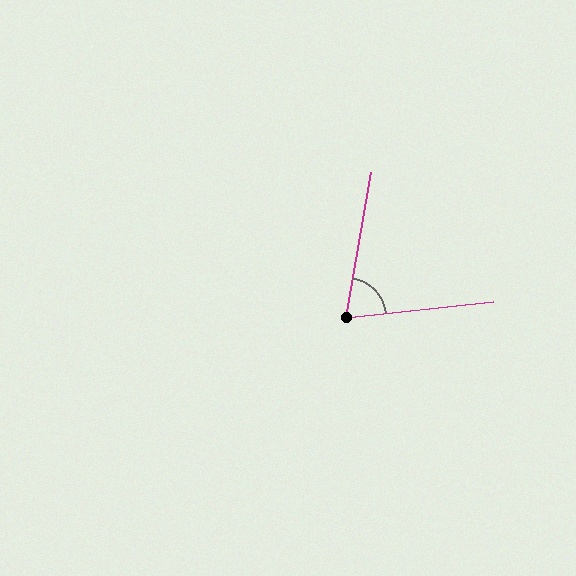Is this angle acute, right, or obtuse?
It is acute.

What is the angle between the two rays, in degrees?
Approximately 74 degrees.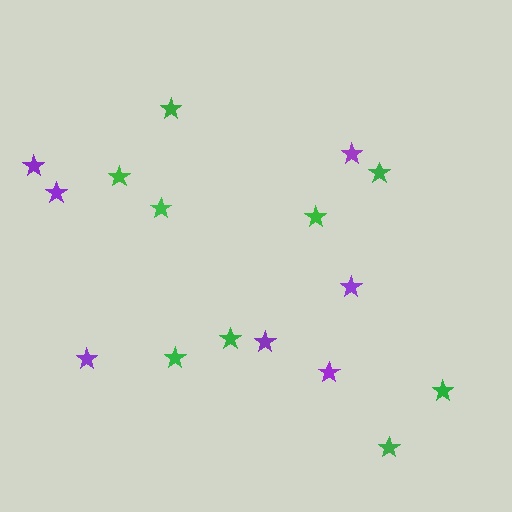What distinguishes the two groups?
There are 2 groups: one group of green stars (9) and one group of purple stars (7).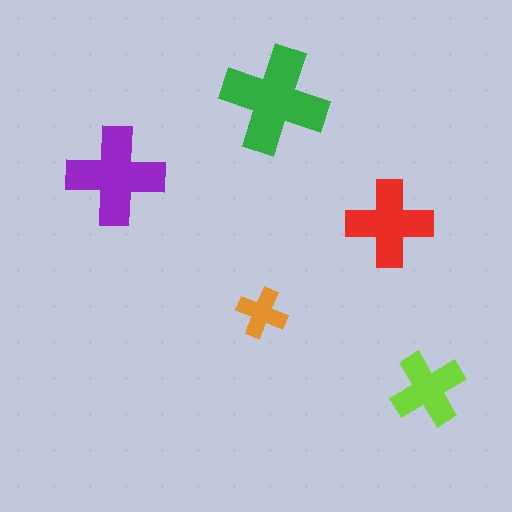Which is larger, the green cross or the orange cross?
The green one.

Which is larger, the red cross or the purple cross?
The purple one.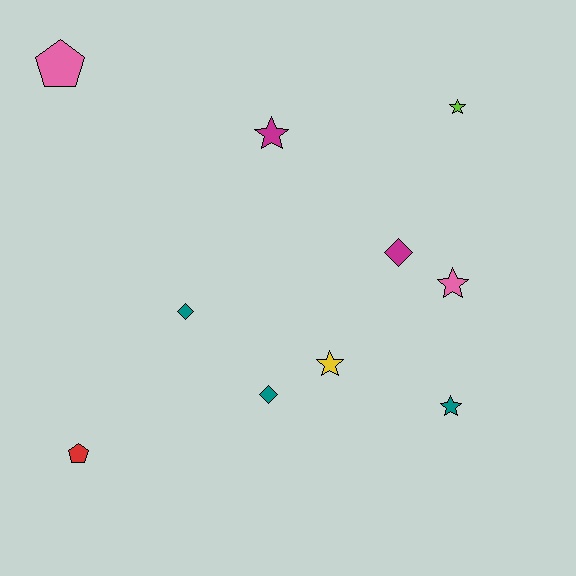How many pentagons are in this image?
There are 2 pentagons.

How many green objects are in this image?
There are no green objects.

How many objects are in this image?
There are 10 objects.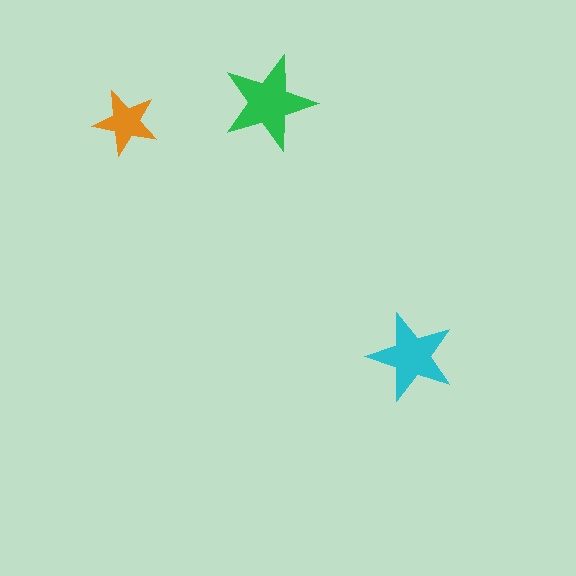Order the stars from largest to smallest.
the green one, the cyan one, the orange one.